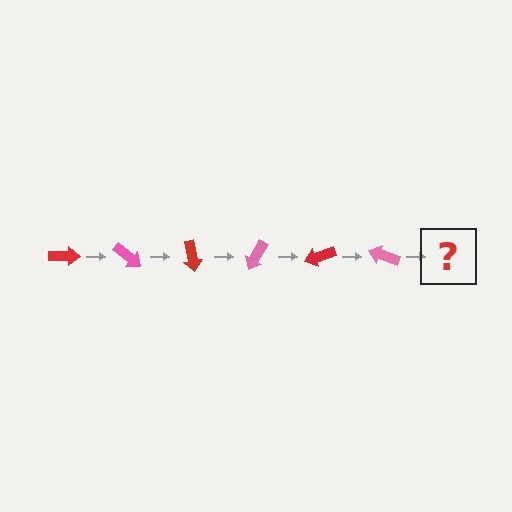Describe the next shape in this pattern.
It should be a red arrow, rotated 240 degrees from the start.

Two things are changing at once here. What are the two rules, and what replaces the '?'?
The two rules are that it rotates 40 degrees each step and the color cycles through red and pink. The '?' should be a red arrow, rotated 240 degrees from the start.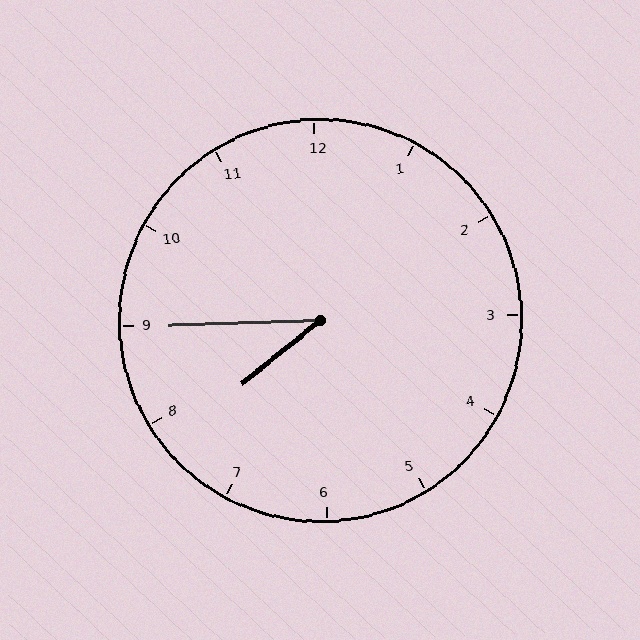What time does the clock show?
7:45.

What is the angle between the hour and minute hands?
Approximately 38 degrees.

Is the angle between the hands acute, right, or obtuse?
It is acute.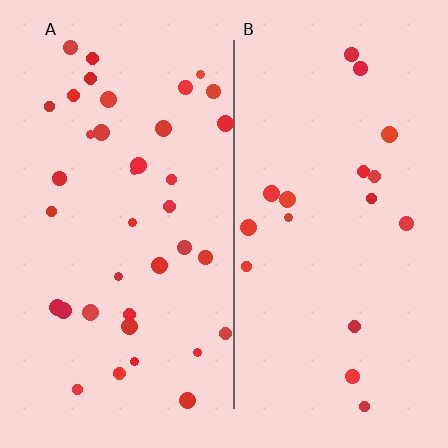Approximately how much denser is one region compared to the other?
Approximately 2.2× — region A over region B.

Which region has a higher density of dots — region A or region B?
A (the left).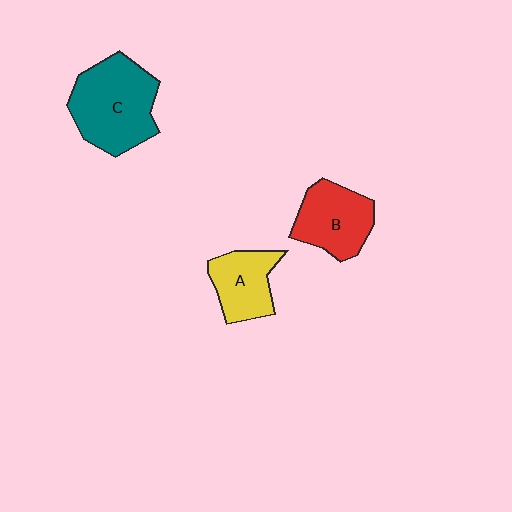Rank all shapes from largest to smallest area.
From largest to smallest: C (teal), B (red), A (yellow).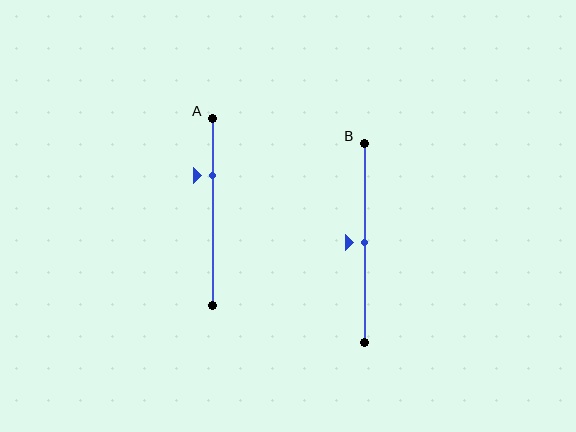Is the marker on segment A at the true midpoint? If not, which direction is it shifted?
No, the marker on segment A is shifted upward by about 20% of the segment length.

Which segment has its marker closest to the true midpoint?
Segment B has its marker closest to the true midpoint.